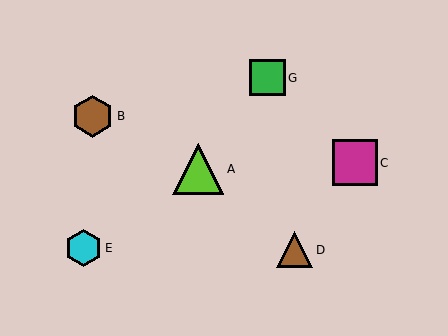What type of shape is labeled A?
Shape A is a lime triangle.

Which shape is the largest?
The lime triangle (labeled A) is the largest.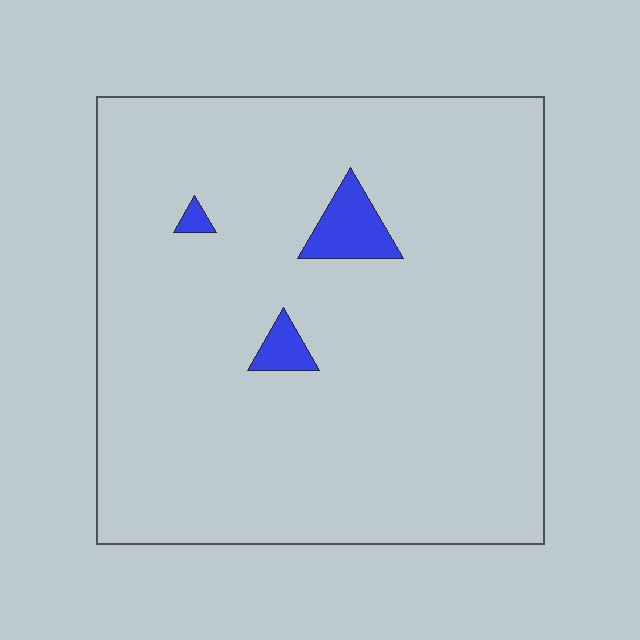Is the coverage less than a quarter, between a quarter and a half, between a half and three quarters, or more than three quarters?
Less than a quarter.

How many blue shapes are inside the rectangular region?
3.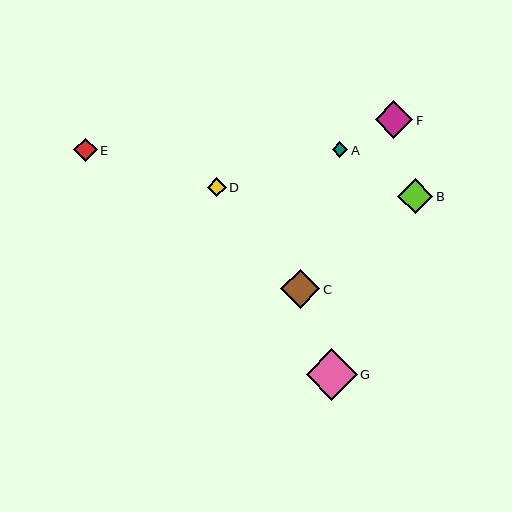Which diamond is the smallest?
Diamond A is the smallest with a size of approximately 15 pixels.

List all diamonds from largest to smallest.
From largest to smallest: G, C, F, B, E, D, A.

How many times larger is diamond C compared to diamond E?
Diamond C is approximately 1.6 times the size of diamond E.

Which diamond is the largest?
Diamond G is the largest with a size of approximately 51 pixels.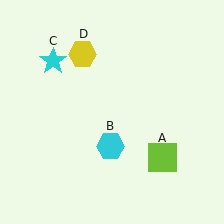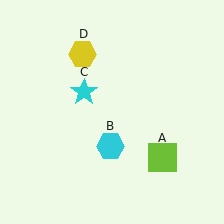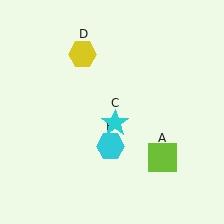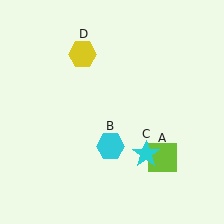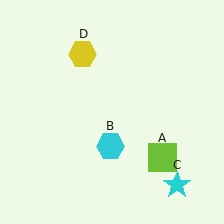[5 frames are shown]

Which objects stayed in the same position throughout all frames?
Lime square (object A) and cyan hexagon (object B) and yellow hexagon (object D) remained stationary.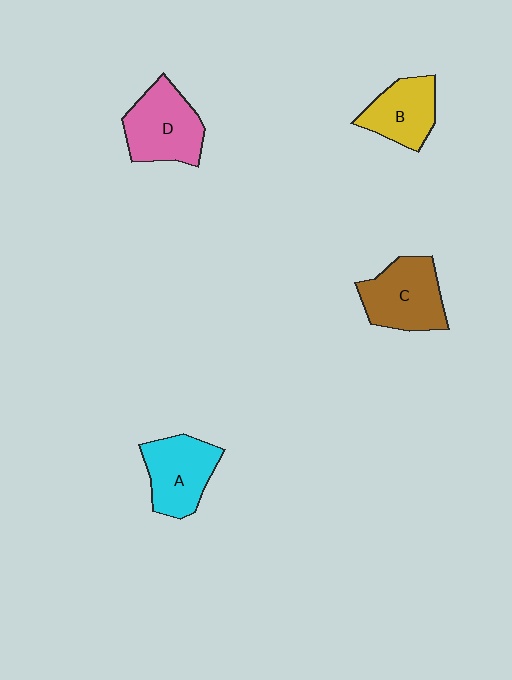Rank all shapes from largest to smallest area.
From largest to smallest: D (pink), C (brown), A (cyan), B (yellow).